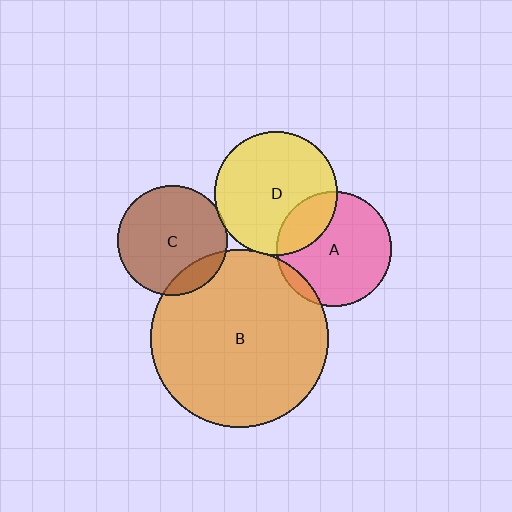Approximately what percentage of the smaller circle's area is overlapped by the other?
Approximately 5%.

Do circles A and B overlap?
Yes.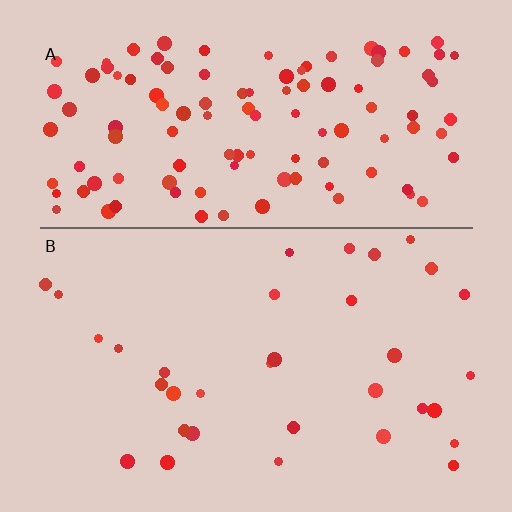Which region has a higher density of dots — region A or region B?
A (the top).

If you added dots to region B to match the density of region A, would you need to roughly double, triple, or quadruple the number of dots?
Approximately triple.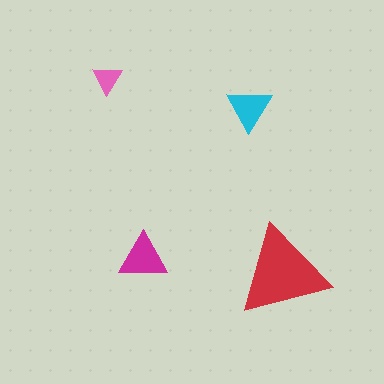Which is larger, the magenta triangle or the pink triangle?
The magenta one.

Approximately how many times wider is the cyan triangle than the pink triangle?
About 1.5 times wider.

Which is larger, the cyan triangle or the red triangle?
The red one.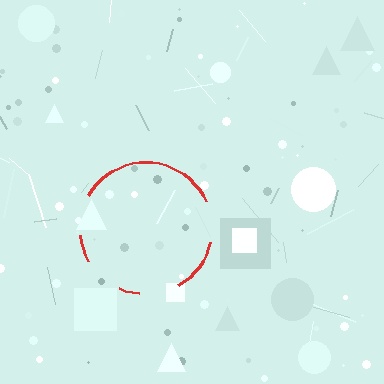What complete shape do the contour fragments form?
The contour fragments form a circle.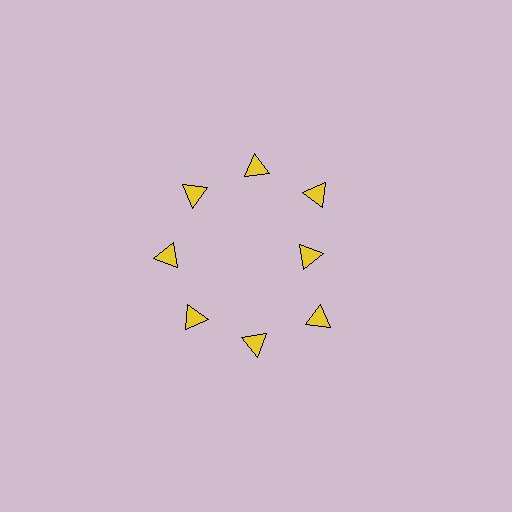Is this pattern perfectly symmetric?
No. The 8 yellow triangles are arranged in a ring, but one element near the 3 o'clock position is pulled inward toward the center, breaking the 8-fold rotational symmetry.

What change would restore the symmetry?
The symmetry would be restored by moving it outward, back onto the ring so that all 8 triangles sit at equal angles and equal distance from the center.